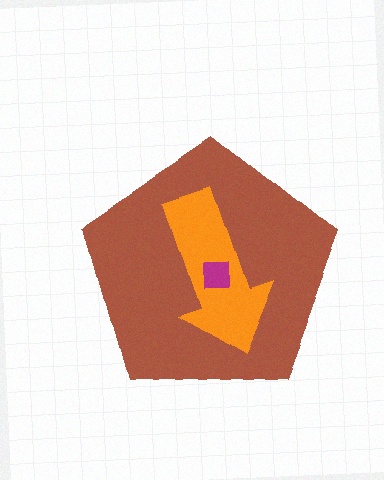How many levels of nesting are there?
3.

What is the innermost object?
The magenta square.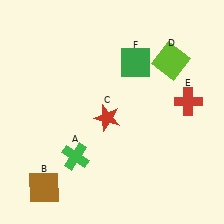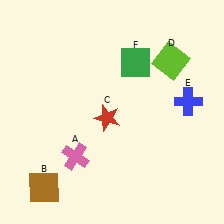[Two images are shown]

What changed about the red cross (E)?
In Image 1, E is red. In Image 2, it changed to blue.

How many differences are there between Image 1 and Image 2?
There are 2 differences between the two images.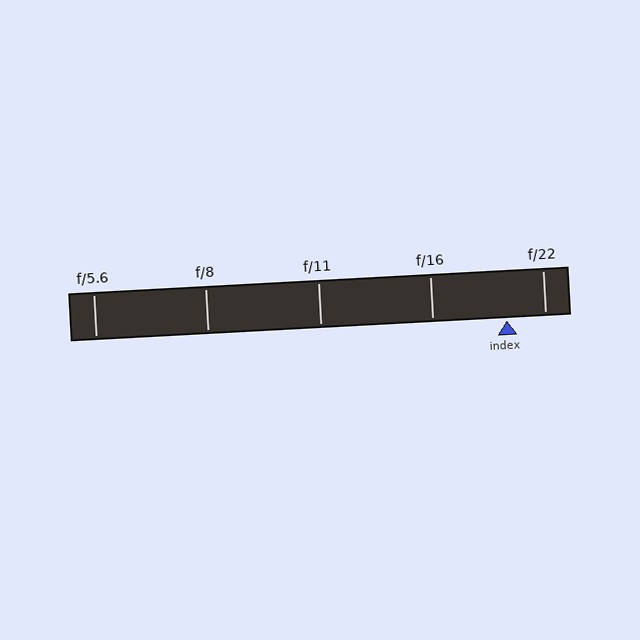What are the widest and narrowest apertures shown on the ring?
The widest aperture shown is f/5.6 and the narrowest is f/22.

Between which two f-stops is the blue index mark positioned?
The index mark is between f/16 and f/22.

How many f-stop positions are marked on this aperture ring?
There are 5 f-stop positions marked.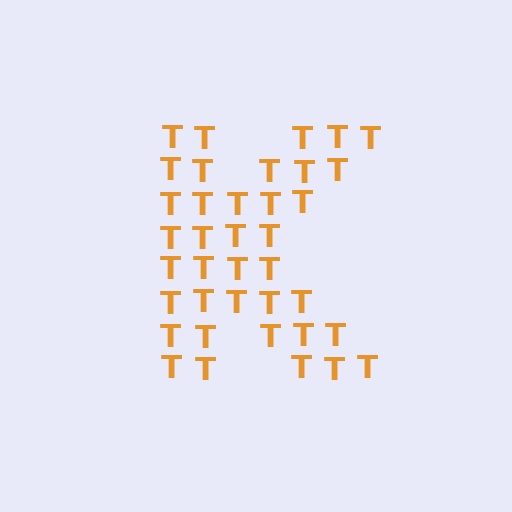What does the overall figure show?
The overall figure shows the letter K.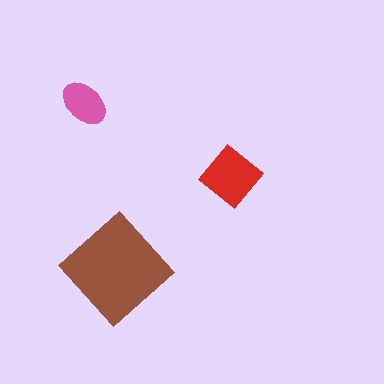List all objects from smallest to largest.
The pink ellipse, the red diamond, the brown diamond.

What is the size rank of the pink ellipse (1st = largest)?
3rd.